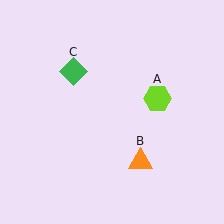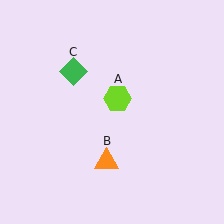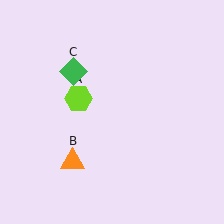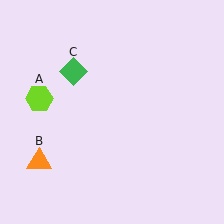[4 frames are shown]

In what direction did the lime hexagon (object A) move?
The lime hexagon (object A) moved left.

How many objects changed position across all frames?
2 objects changed position: lime hexagon (object A), orange triangle (object B).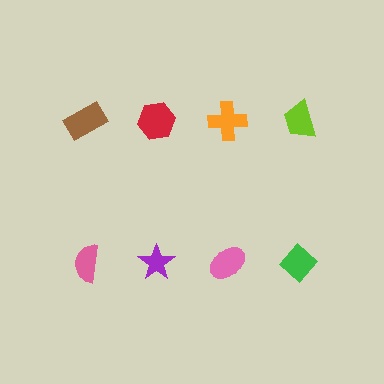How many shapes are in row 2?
4 shapes.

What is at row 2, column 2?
A purple star.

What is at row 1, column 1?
A brown rectangle.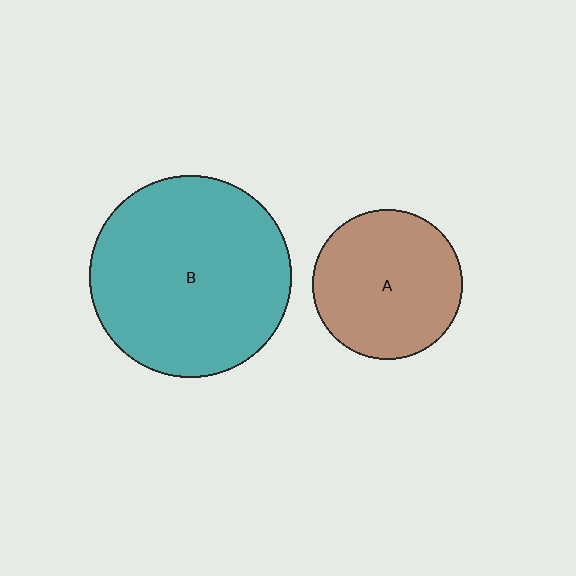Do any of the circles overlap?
No, none of the circles overlap.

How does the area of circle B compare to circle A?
Approximately 1.8 times.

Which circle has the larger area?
Circle B (teal).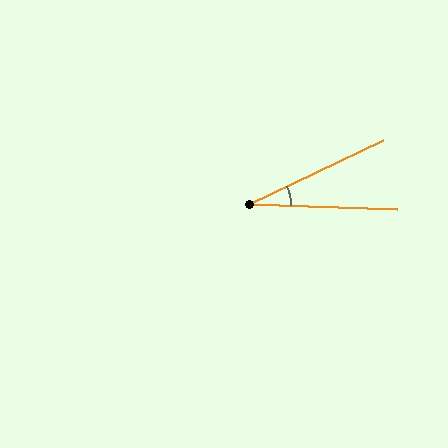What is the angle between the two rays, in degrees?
Approximately 27 degrees.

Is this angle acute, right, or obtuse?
It is acute.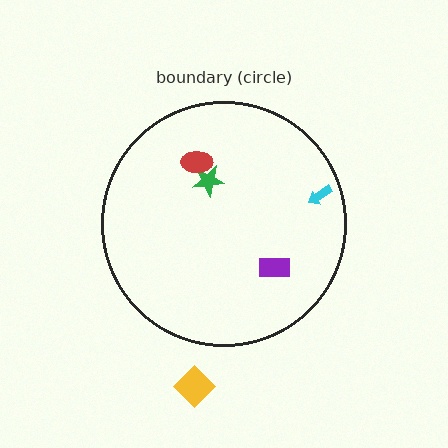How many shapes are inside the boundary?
4 inside, 1 outside.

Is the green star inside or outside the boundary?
Inside.